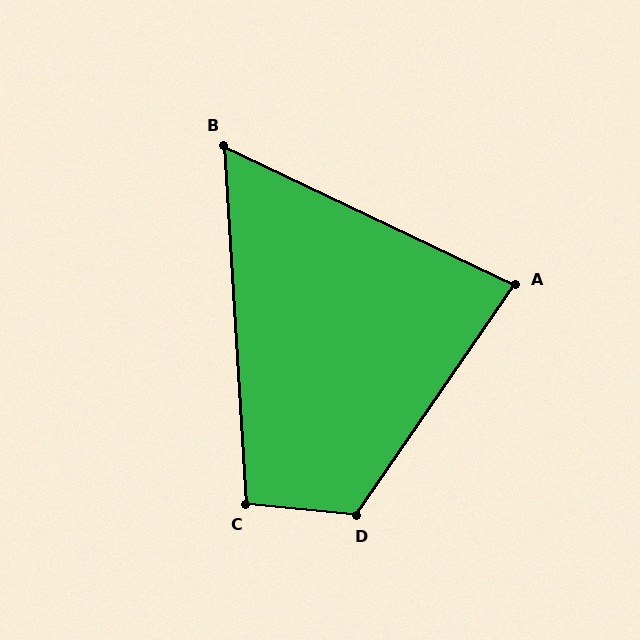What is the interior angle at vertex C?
Approximately 99 degrees (obtuse).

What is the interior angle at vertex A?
Approximately 81 degrees (acute).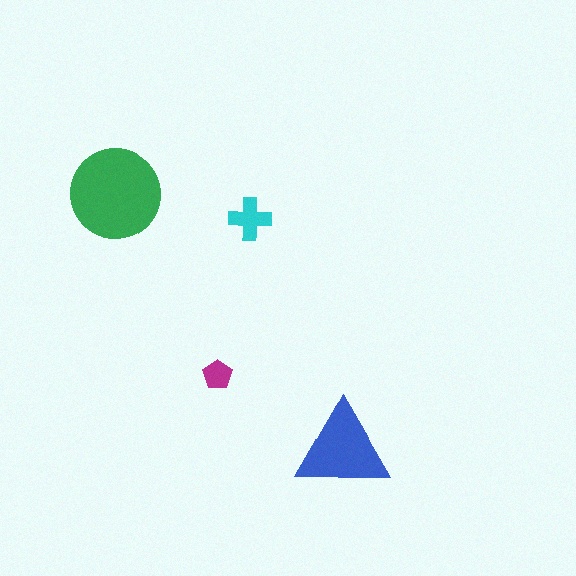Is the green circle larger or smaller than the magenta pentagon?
Larger.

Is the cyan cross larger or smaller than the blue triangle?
Smaller.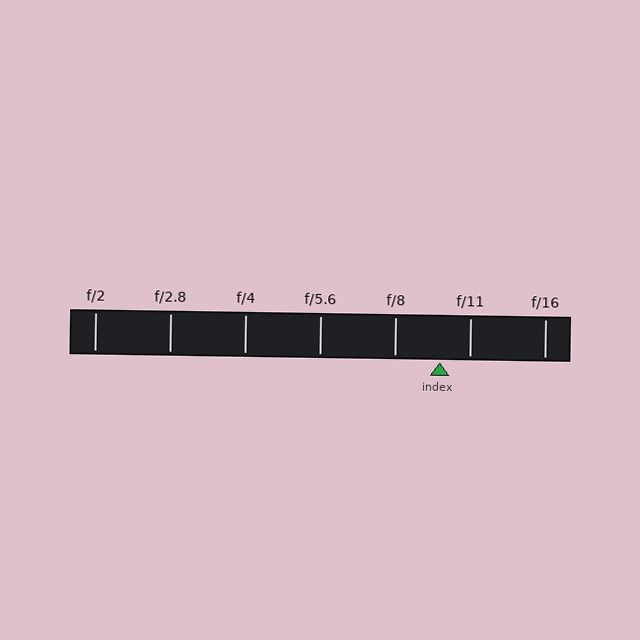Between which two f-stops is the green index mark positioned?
The index mark is between f/8 and f/11.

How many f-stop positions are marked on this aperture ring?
There are 7 f-stop positions marked.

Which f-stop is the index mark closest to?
The index mark is closest to f/11.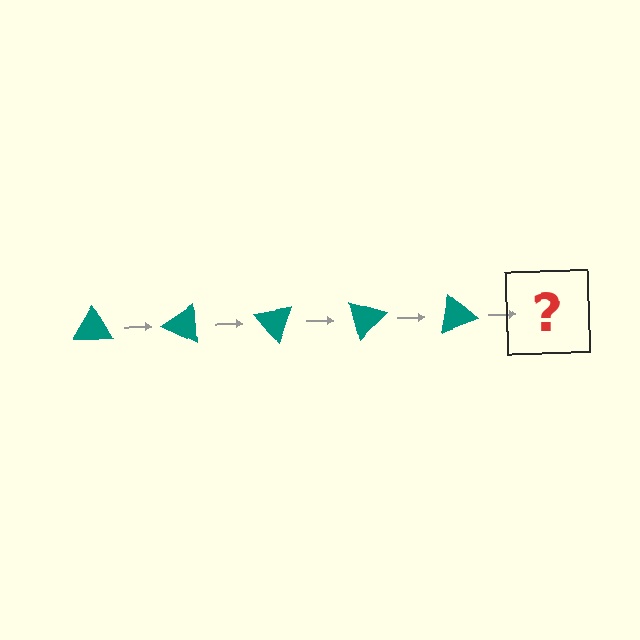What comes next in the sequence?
The next element should be a teal triangle rotated 125 degrees.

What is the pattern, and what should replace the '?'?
The pattern is that the triangle rotates 25 degrees each step. The '?' should be a teal triangle rotated 125 degrees.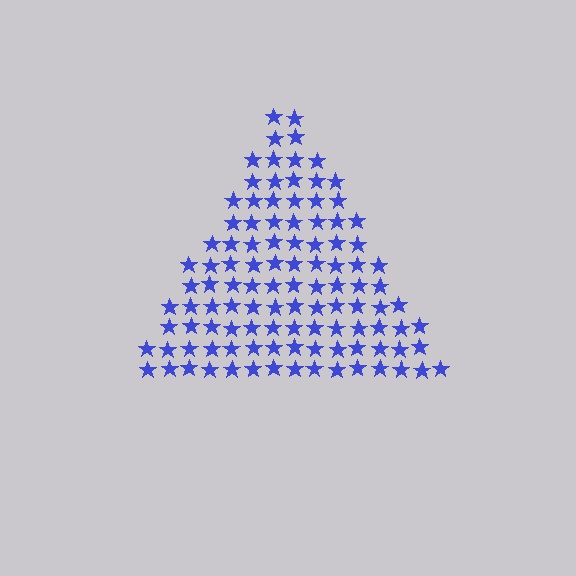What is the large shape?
The large shape is a triangle.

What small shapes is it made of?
It is made of small stars.